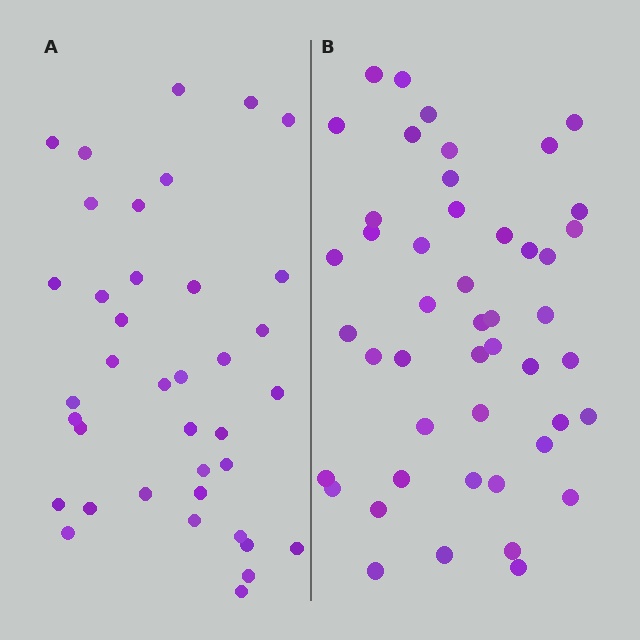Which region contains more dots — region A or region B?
Region B (the right region) has more dots.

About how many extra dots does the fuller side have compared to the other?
Region B has roughly 8 or so more dots than region A.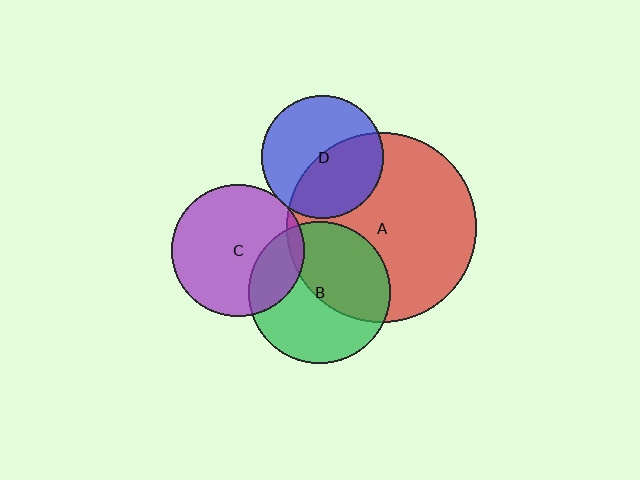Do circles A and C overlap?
Yes.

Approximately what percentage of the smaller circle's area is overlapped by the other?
Approximately 5%.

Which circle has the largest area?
Circle A (red).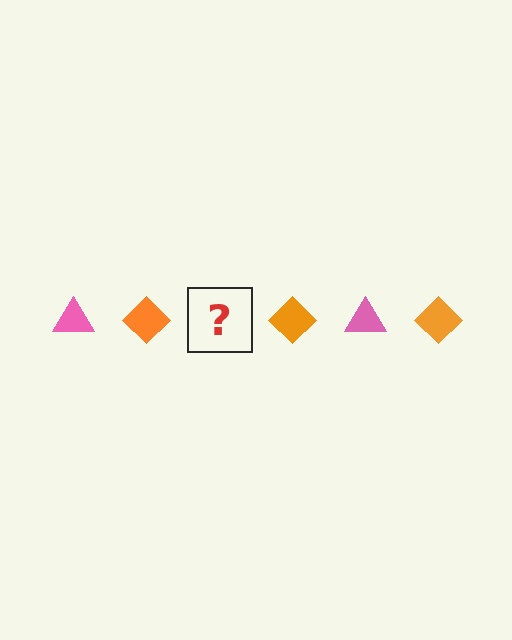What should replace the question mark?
The question mark should be replaced with a pink triangle.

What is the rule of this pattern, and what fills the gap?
The rule is that the pattern alternates between pink triangle and orange diamond. The gap should be filled with a pink triangle.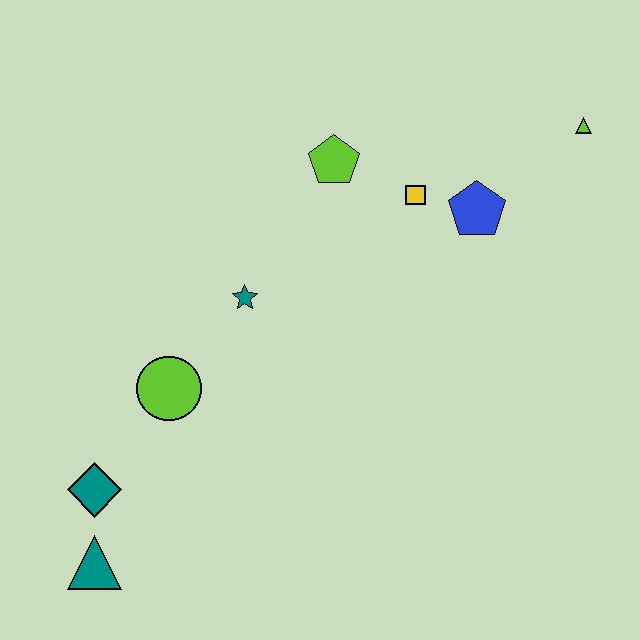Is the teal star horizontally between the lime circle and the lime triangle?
Yes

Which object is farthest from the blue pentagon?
The teal triangle is farthest from the blue pentagon.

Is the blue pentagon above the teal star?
Yes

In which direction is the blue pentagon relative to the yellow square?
The blue pentagon is to the right of the yellow square.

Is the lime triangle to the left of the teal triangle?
No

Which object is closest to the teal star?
The lime circle is closest to the teal star.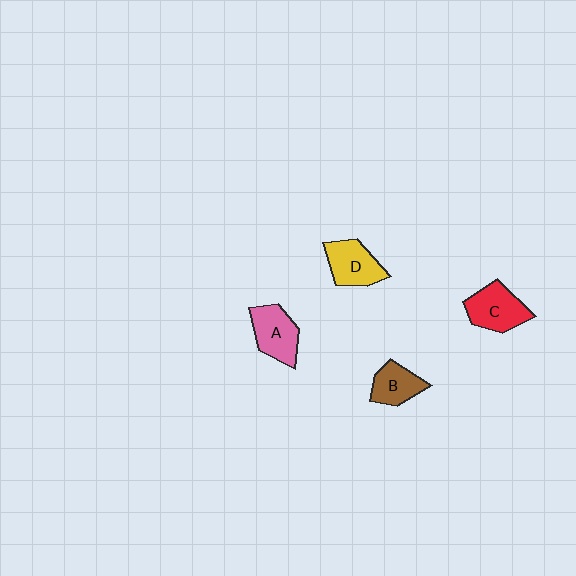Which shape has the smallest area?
Shape B (brown).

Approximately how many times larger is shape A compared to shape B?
Approximately 1.3 times.